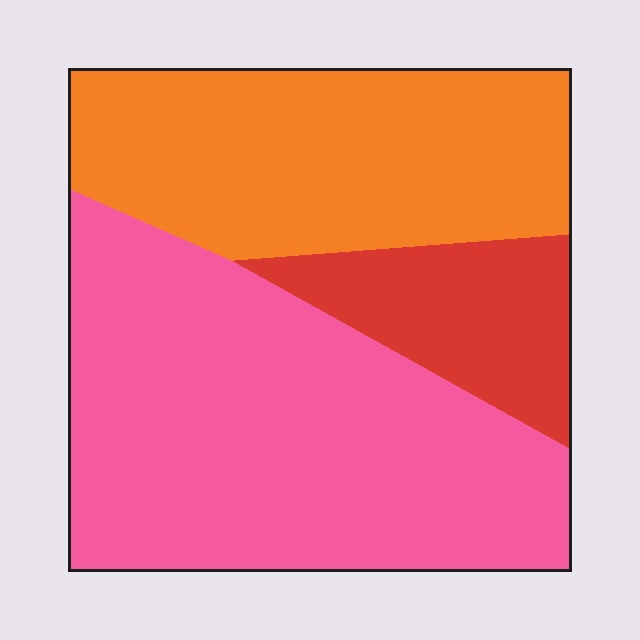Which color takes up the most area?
Pink, at roughly 50%.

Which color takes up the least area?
Red, at roughly 15%.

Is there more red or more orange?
Orange.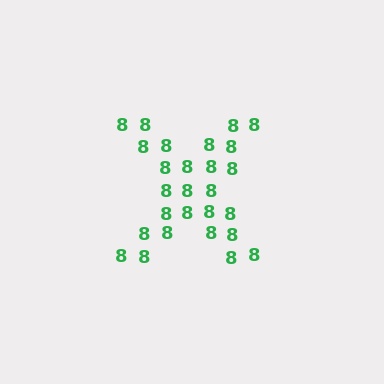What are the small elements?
The small elements are digit 8's.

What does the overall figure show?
The overall figure shows the letter X.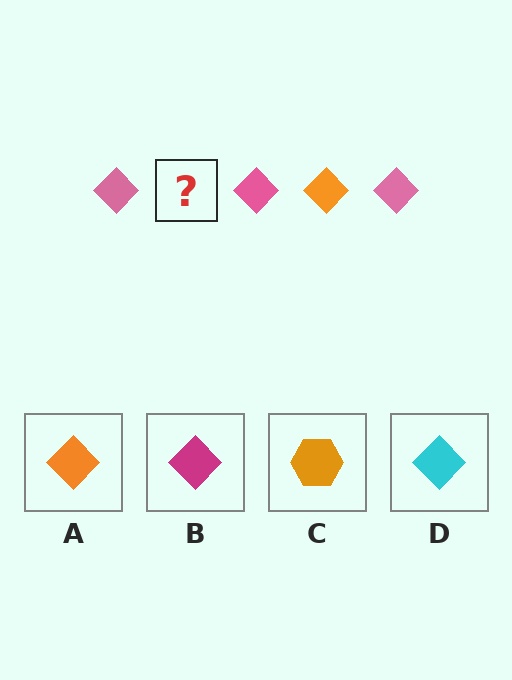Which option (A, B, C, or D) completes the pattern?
A.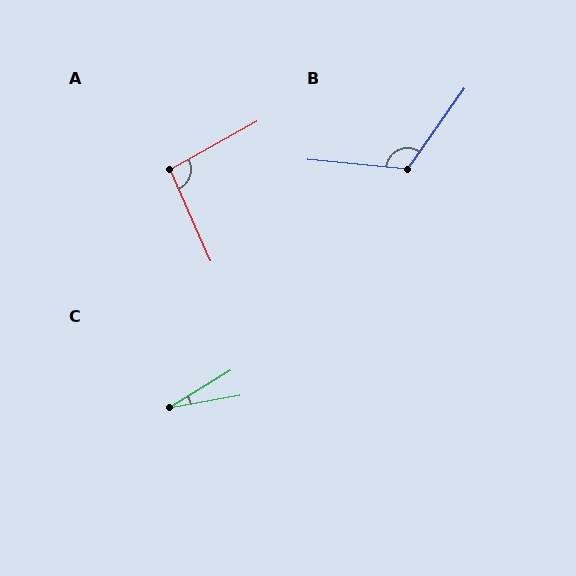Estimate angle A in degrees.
Approximately 95 degrees.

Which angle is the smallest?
C, at approximately 21 degrees.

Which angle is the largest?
B, at approximately 120 degrees.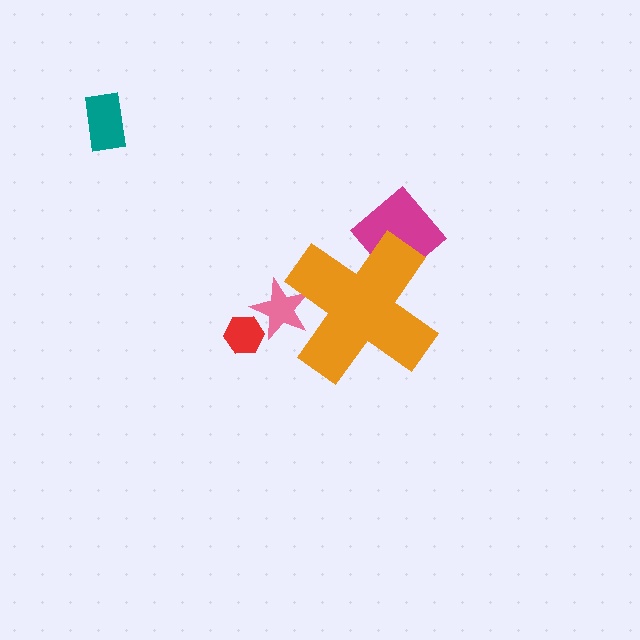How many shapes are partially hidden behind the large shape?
2 shapes are partially hidden.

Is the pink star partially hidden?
Yes, the pink star is partially hidden behind the orange cross.